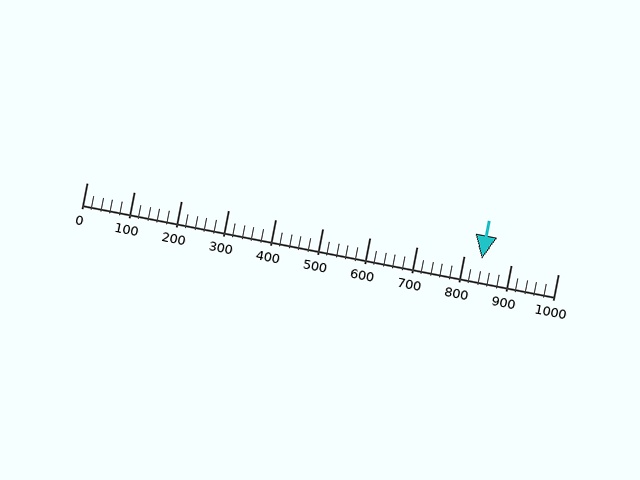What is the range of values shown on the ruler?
The ruler shows values from 0 to 1000.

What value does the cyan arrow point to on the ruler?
The cyan arrow points to approximately 839.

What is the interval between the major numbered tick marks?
The major tick marks are spaced 100 units apart.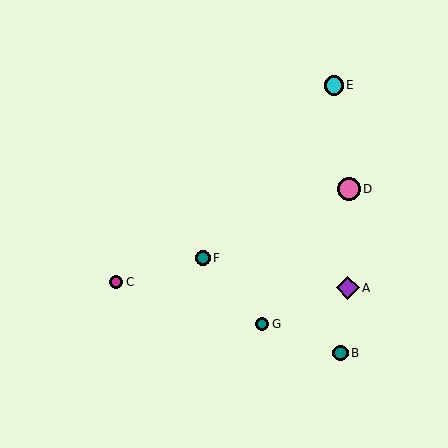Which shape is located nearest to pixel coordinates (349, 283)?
The purple diamond (labeled A) at (348, 288) is nearest to that location.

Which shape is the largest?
The pink circle (labeled D) is the largest.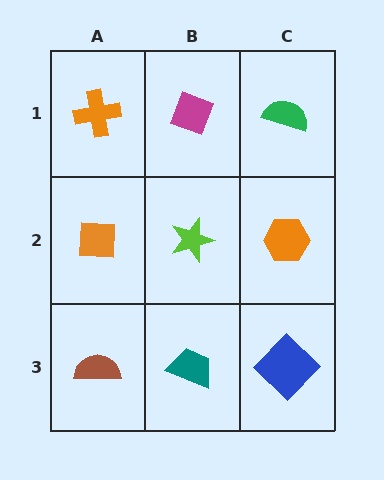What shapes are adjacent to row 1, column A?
An orange square (row 2, column A), a magenta diamond (row 1, column B).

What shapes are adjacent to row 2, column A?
An orange cross (row 1, column A), a brown semicircle (row 3, column A), a lime star (row 2, column B).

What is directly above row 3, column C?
An orange hexagon.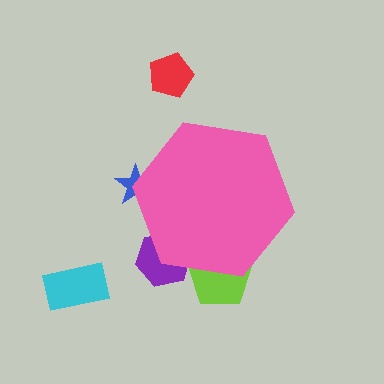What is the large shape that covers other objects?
A pink hexagon.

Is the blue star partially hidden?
Yes, the blue star is partially hidden behind the pink hexagon.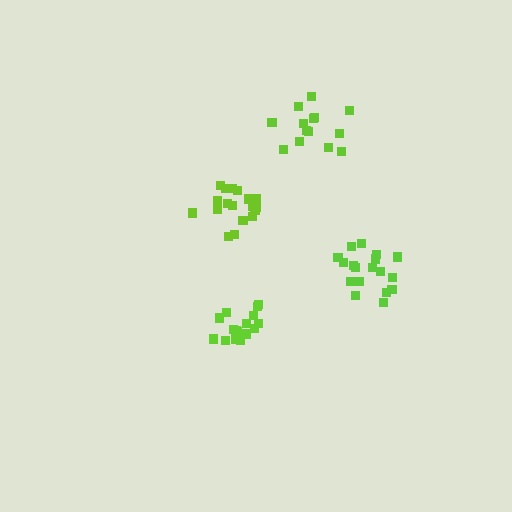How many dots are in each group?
Group 1: 18 dots, Group 2: 18 dots, Group 3: 18 dots, Group 4: 14 dots (68 total).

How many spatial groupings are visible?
There are 4 spatial groupings.